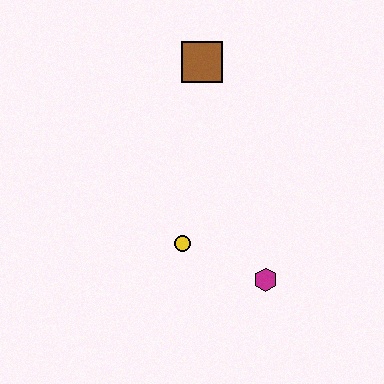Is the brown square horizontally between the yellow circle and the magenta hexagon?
Yes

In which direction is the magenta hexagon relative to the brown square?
The magenta hexagon is below the brown square.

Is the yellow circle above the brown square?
No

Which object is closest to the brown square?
The yellow circle is closest to the brown square.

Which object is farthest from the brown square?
The magenta hexagon is farthest from the brown square.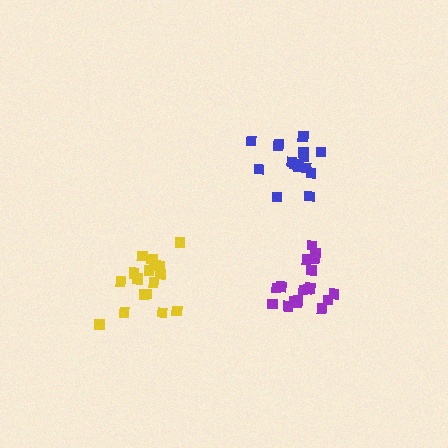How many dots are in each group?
Group 1: 19 dots, Group 2: 16 dots, Group 3: 18 dots (53 total).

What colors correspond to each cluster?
The clusters are colored: yellow, blue, purple.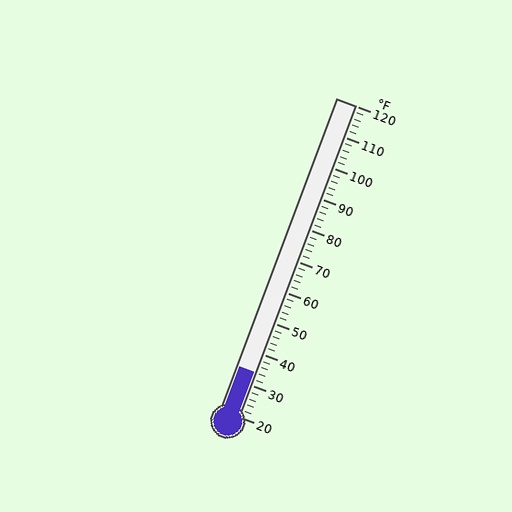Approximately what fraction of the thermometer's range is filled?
The thermometer is filled to approximately 15% of its range.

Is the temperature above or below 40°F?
The temperature is below 40°F.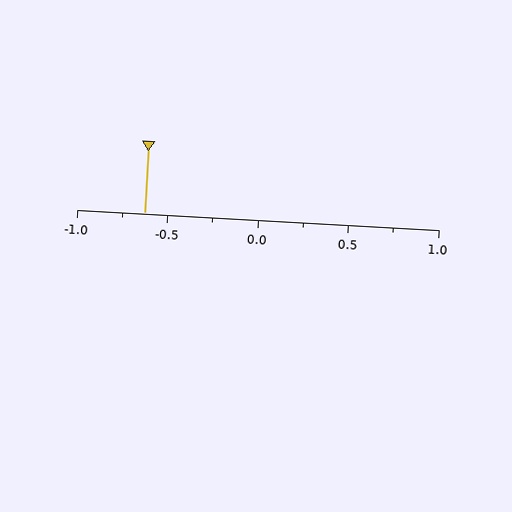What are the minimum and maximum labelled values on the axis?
The axis runs from -1.0 to 1.0.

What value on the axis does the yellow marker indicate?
The marker indicates approximately -0.62.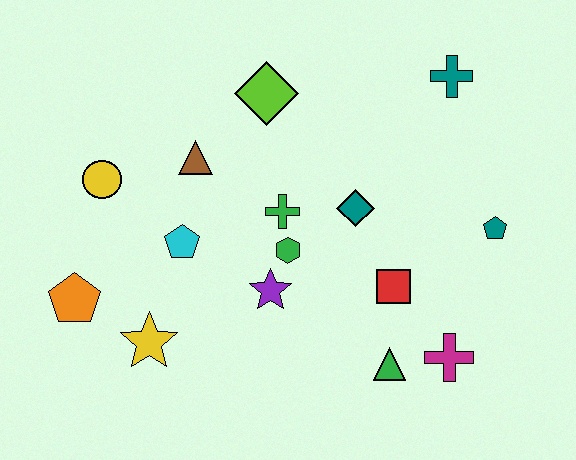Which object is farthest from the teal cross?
The orange pentagon is farthest from the teal cross.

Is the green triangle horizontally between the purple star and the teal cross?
Yes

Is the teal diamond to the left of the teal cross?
Yes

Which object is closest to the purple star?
The green hexagon is closest to the purple star.